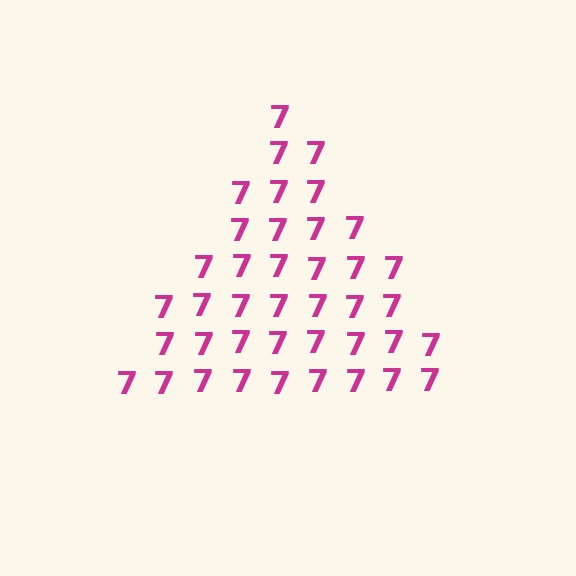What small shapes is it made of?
It is made of small digit 7's.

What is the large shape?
The large shape is a triangle.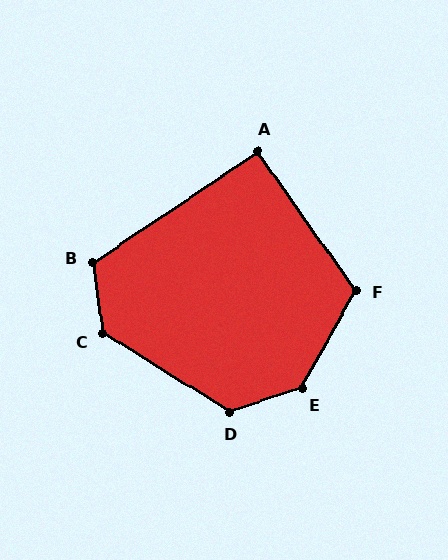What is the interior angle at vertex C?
Approximately 130 degrees (obtuse).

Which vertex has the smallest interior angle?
A, at approximately 91 degrees.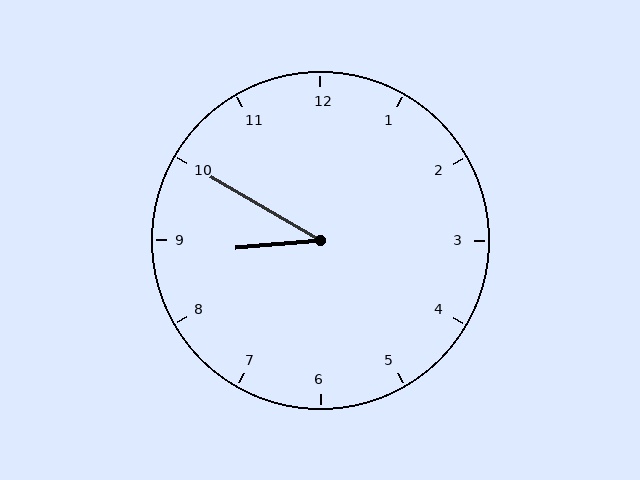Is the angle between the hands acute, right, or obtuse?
It is acute.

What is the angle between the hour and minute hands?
Approximately 35 degrees.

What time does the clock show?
8:50.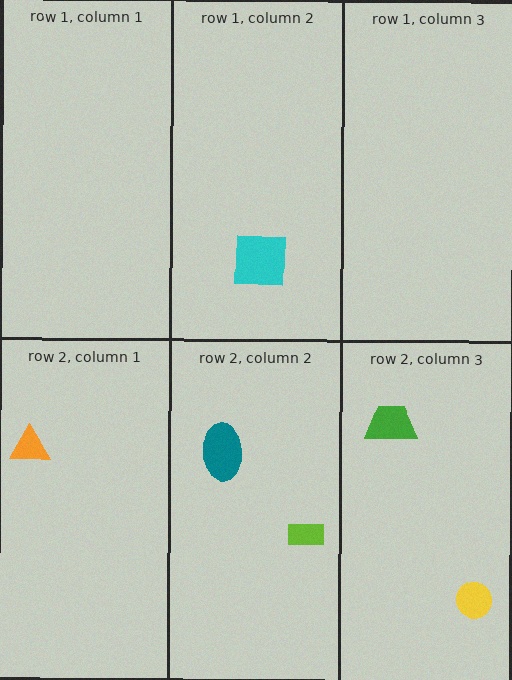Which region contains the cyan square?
The row 1, column 2 region.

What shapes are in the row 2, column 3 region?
The yellow circle, the green trapezoid.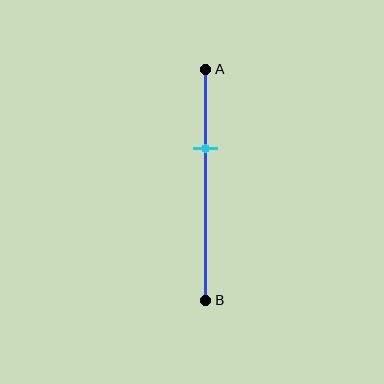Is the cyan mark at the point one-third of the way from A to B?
Yes, the mark is approximately at the one-third point.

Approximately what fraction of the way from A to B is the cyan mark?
The cyan mark is approximately 35% of the way from A to B.